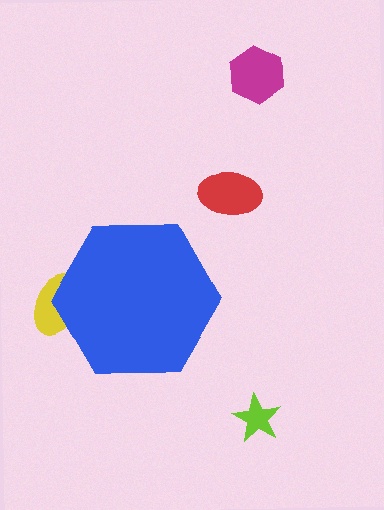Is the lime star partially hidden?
No, the lime star is fully visible.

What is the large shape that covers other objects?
A blue hexagon.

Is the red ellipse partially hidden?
No, the red ellipse is fully visible.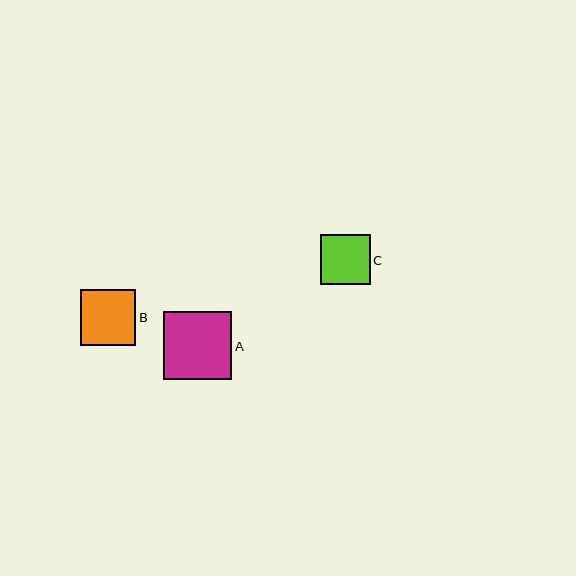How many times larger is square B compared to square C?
Square B is approximately 1.1 times the size of square C.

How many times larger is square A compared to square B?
Square A is approximately 1.2 times the size of square B.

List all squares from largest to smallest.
From largest to smallest: A, B, C.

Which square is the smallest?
Square C is the smallest with a size of approximately 50 pixels.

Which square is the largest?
Square A is the largest with a size of approximately 68 pixels.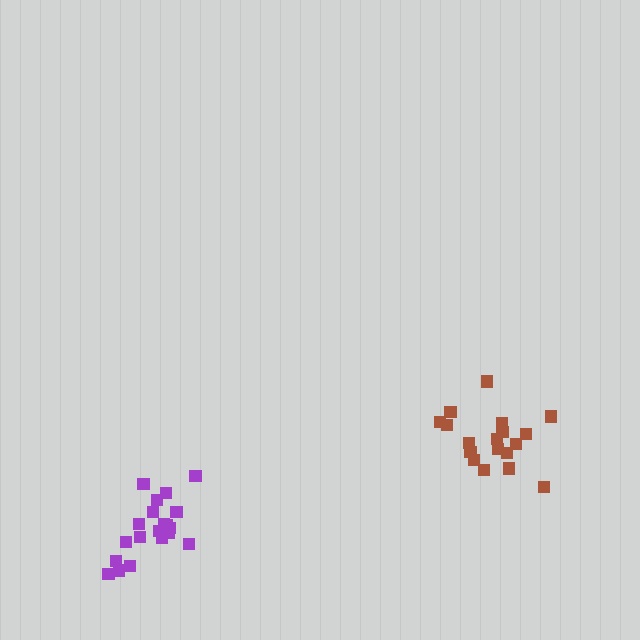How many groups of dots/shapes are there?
There are 2 groups.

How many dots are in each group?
Group 1: 20 dots, Group 2: 18 dots (38 total).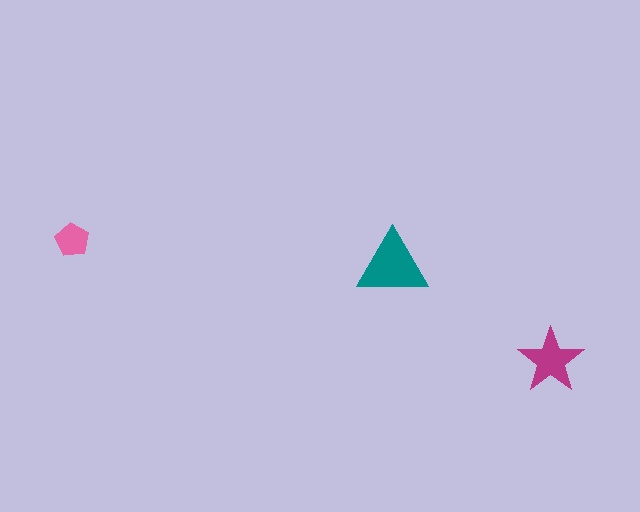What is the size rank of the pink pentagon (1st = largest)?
3rd.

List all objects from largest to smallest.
The teal triangle, the magenta star, the pink pentagon.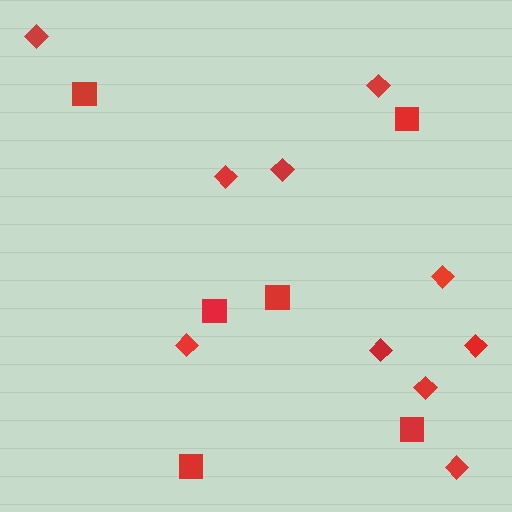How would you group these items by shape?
There are 2 groups: one group of squares (6) and one group of diamonds (10).